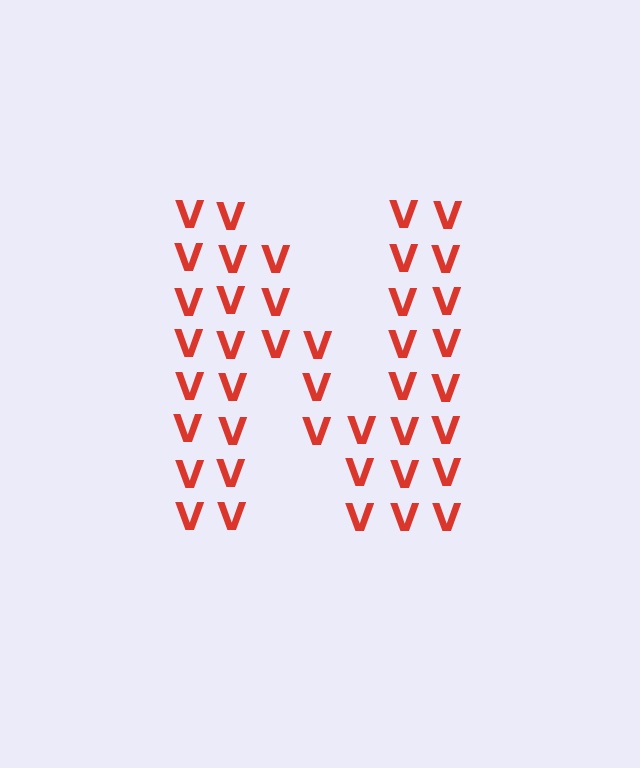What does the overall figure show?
The overall figure shows the letter N.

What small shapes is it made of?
It is made of small letter V's.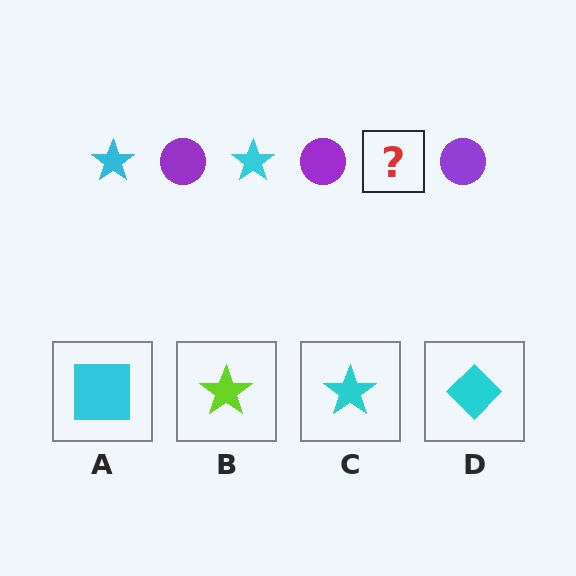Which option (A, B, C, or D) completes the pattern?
C.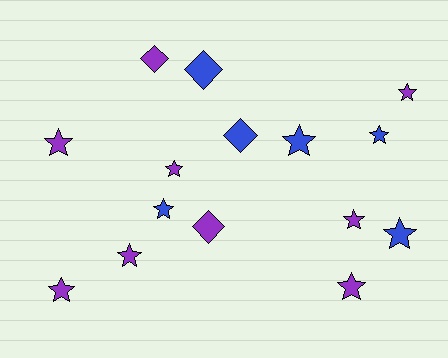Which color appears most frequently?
Purple, with 9 objects.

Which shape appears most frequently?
Star, with 11 objects.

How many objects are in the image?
There are 15 objects.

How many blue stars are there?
There are 4 blue stars.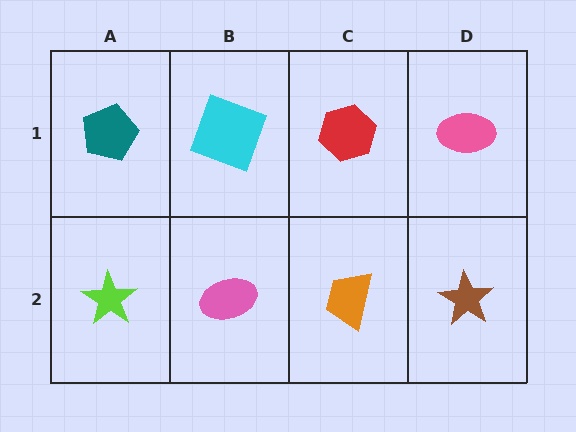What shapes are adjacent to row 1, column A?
A lime star (row 2, column A), a cyan square (row 1, column B).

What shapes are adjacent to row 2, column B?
A cyan square (row 1, column B), a lime star (row 2, column A), an orange trapezoid (row 2, column C).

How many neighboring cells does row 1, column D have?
2.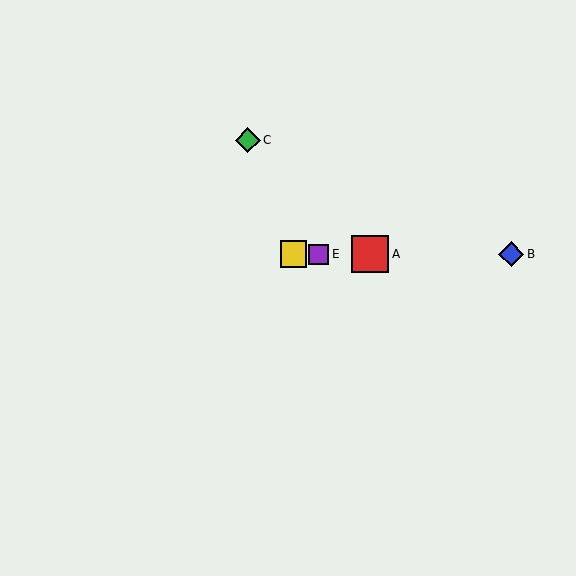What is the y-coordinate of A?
Object A is at y≈254.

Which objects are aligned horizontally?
Objects A, B, D, E are aligned horizontally.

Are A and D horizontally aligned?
Yes, both are at y≈254.